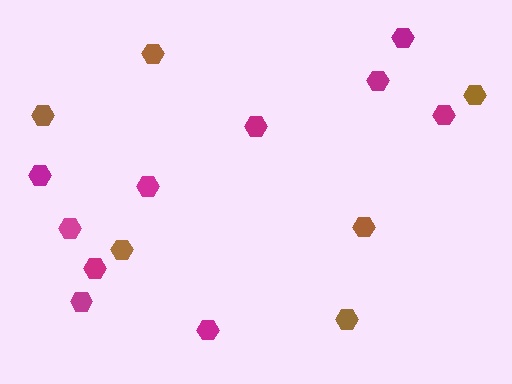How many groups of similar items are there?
There are 2 groups: one group of magenta hexagons (10) and one group of brown hexagons (6).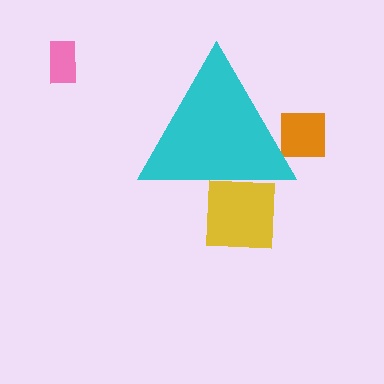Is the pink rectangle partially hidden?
No, the pink rectangle is fully visible.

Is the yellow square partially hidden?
Yes, the yellow square is partially hidden behind the cyan triangle.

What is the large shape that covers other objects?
A cyan triangle.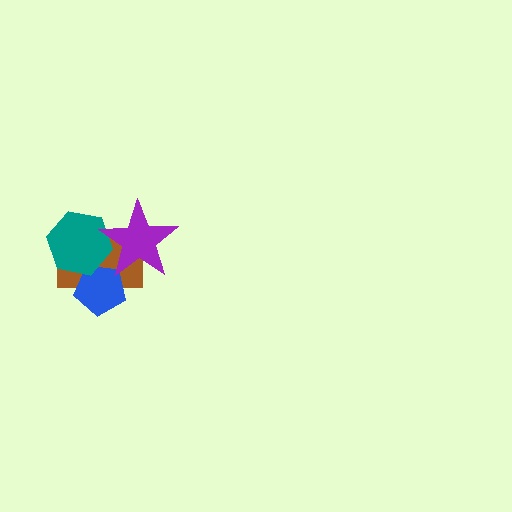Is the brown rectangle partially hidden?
Yes, it is partially covered by another shape.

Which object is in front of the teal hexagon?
The purple star is in front of the teal hexagon.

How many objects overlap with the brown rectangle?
3 objects overlap with the brown rectangle.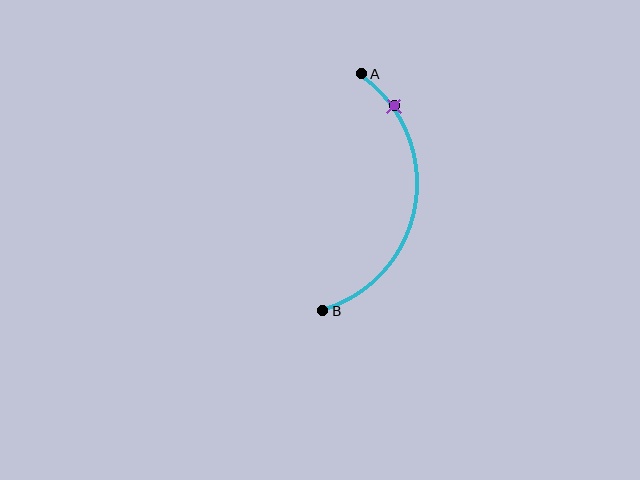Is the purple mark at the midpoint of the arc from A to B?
No. The purple mark lies on the arc but is closer to endpoint A. The arc midpoint would be at the point on the curve equidistant along the arc from both A and B.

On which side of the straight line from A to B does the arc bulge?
The arc bulges to the right of the straight line connecting A and B.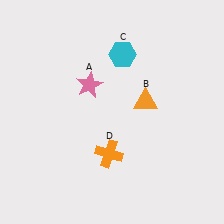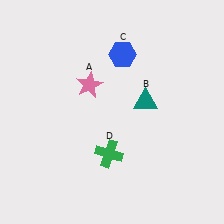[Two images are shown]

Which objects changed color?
B changed from orange to teal. C changed from cyan to blue. D changed from orange to green.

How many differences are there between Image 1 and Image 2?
There are 3 differences between the two images.